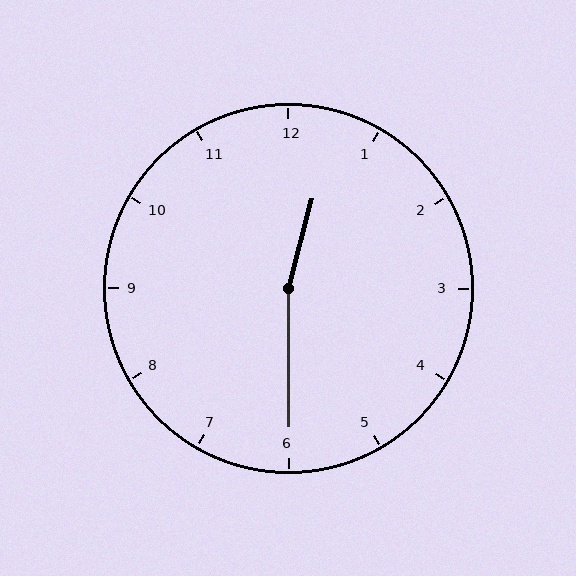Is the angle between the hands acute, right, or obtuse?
It is obtuse.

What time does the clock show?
12:30.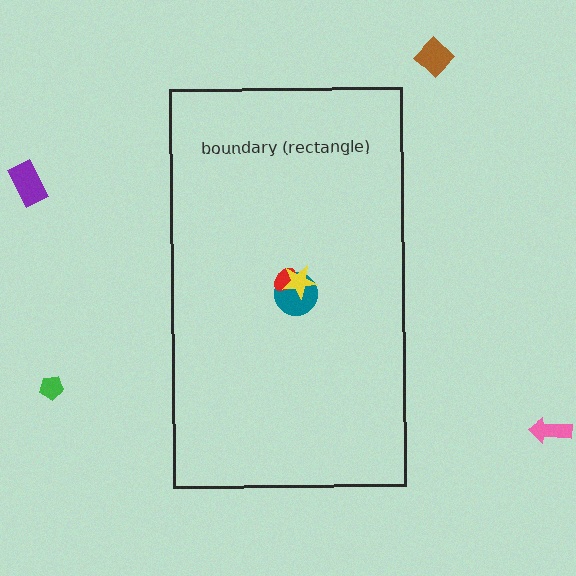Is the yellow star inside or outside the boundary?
Inside.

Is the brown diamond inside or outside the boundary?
Outside.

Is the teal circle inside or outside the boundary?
Inside.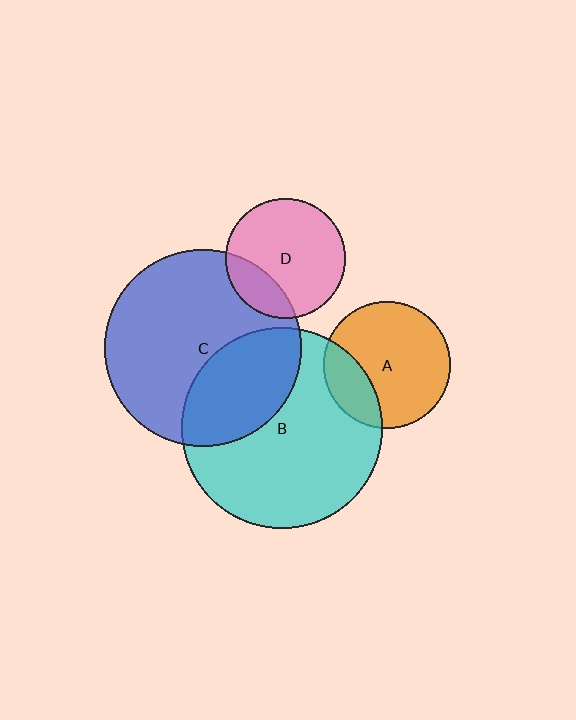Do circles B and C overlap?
Yes.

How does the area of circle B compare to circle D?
Approximately 2.8 times.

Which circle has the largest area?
Circle B (cyan).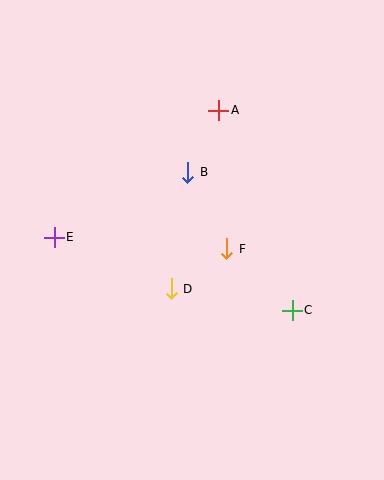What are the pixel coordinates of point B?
Point B is at (188, 172).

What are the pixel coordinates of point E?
Point E is at (54, 237).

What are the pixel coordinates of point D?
Point D is at (171, 289).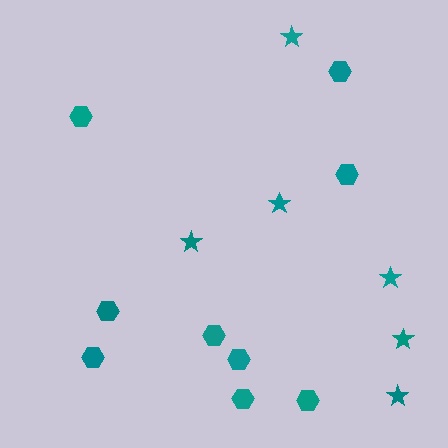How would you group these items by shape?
There are 2 groups: one group of hexagons (9) and one group of stars (6).